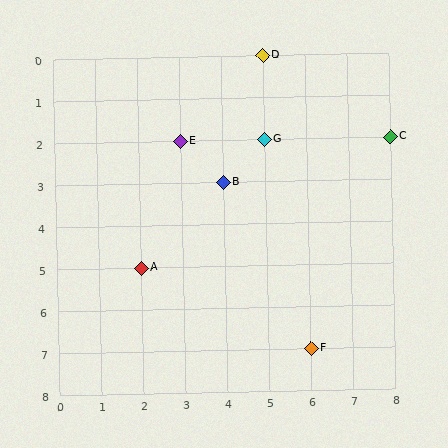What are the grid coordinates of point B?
Point B is at grid coordinates (4, 3).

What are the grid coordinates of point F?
Point F is at grid coordinates (6, 7).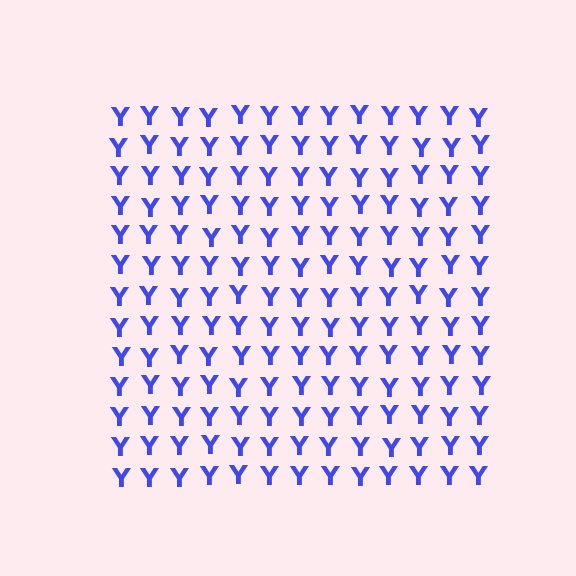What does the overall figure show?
The overall figure shows a square.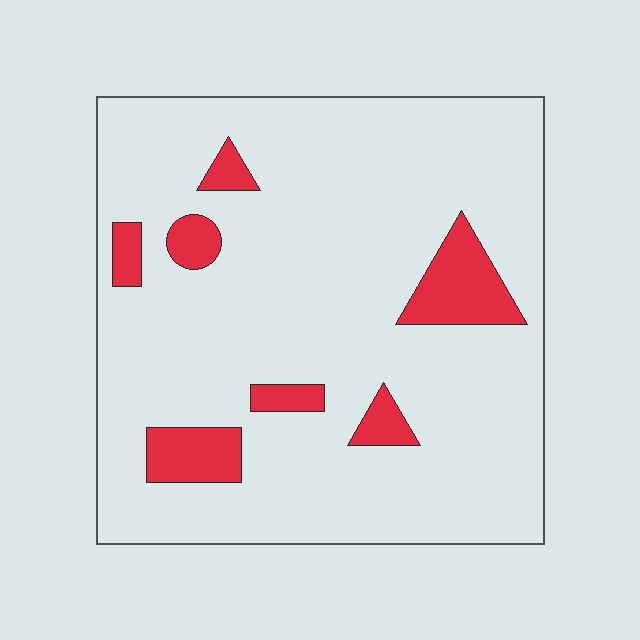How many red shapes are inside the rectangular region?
7.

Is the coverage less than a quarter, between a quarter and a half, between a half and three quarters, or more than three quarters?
Less than a quarter.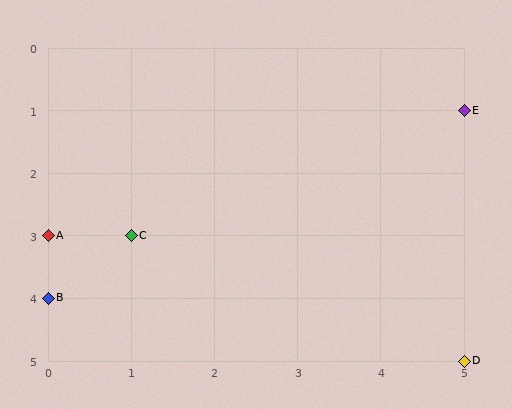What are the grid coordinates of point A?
Point A is at grid coordinates (0, 3).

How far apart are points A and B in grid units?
Points A and B are 1 row apart.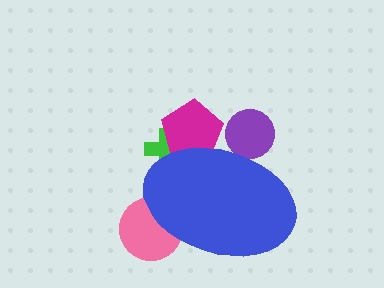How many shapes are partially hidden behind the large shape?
4 shapes are partially hidden.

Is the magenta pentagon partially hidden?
Yes, the magenta pentagon is partially hidden behind the blue ellipse.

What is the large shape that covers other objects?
A blue ellipse.